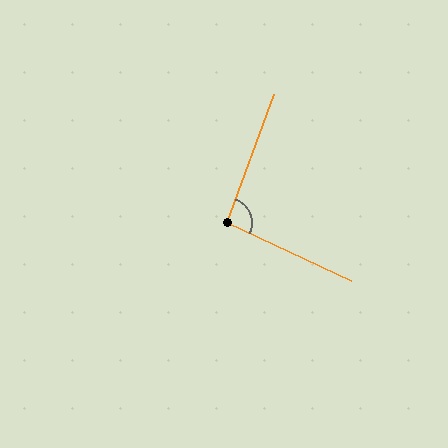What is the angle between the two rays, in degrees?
Approximately 95 degrees.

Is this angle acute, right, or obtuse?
It is approximately a right angle.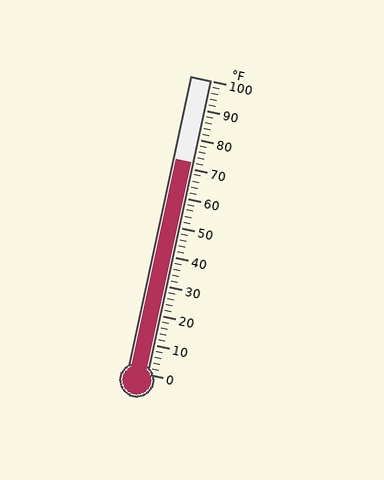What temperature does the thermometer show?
The thermometer shows approximately 72°F.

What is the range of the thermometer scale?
The thermometer scale ranges from 0°F to 100°F.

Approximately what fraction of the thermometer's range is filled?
The thermometer is filled to approximately 70% of its range.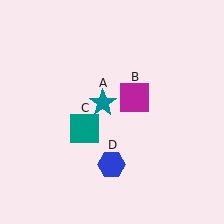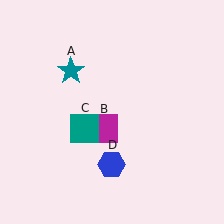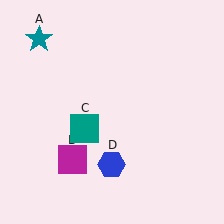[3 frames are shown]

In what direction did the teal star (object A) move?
The teal star (object A) moved up and to the left.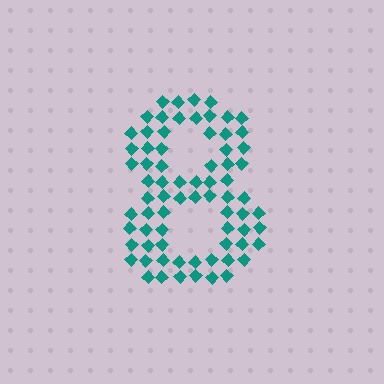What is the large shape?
The large shape is the digit 8.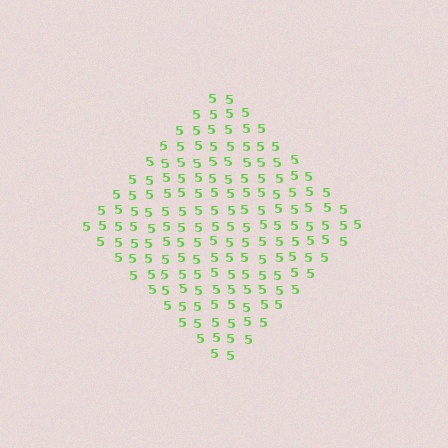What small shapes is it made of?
It is made of small digit 5's.